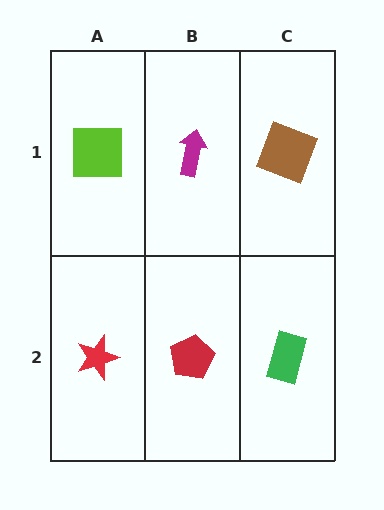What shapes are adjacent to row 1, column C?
A green rectangle (row 2, column C), a magenta arrow (row 1, column B).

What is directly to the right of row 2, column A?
A red pentagon.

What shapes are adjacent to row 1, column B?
A red pentagon (row 2, column B), a lime square (row 1, column A), a brown square (row 1, column C).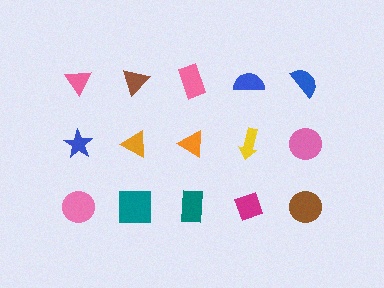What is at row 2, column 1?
A blue star.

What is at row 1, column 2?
A brown triangle.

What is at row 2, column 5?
A pink circle.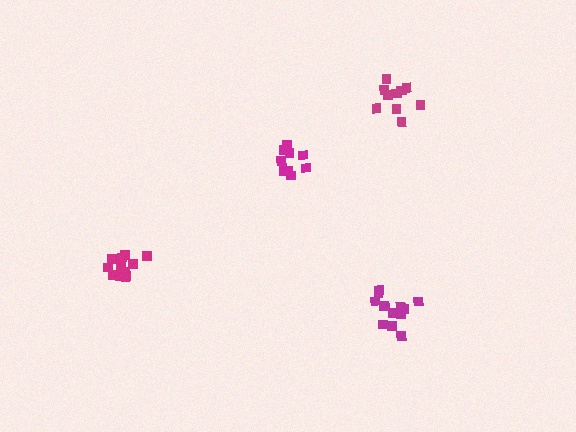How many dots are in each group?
Group 1: 10 dots, Group 2: 9 dots, Group 3: 11 dots, Group 4: 13 dots (43 total).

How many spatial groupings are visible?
There are 4 spatial groupings.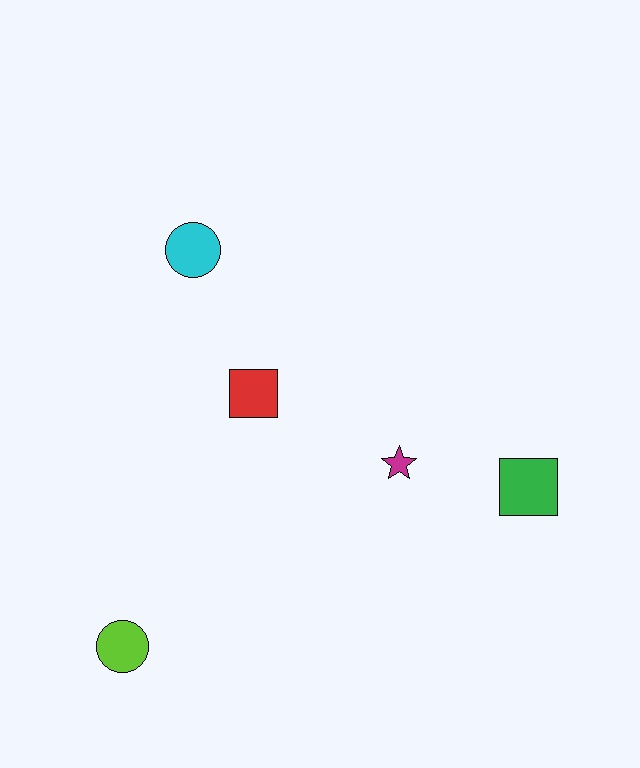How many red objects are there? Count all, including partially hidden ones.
There is 1 red object.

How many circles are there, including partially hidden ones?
There are 2 circles.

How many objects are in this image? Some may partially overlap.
There are 5 objects.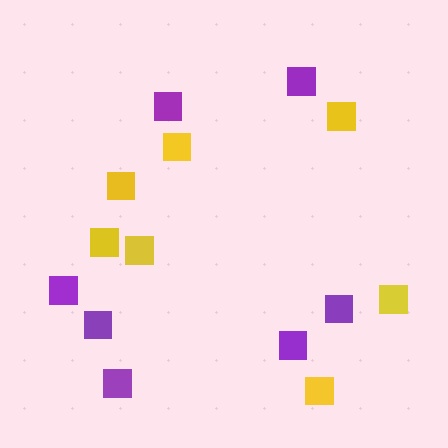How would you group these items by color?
There are 2 groups: one group of purple squares (7) and one group of yellow squares (7).